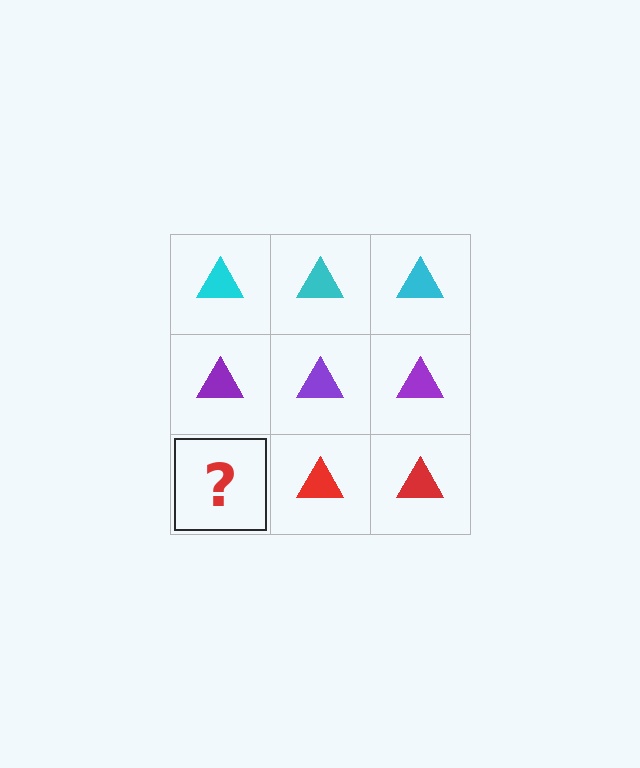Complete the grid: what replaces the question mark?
The question mark should be replaced with a red triangle.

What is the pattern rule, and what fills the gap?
The rule is that each row has a consistent color. The gap should be filled with a red triangle.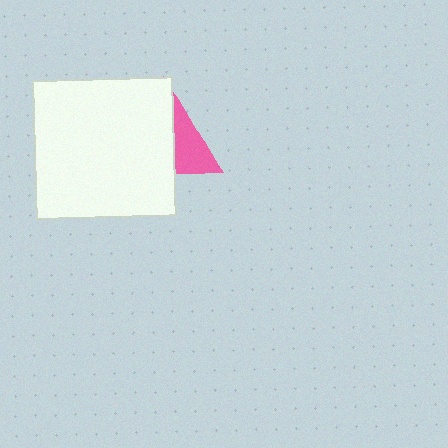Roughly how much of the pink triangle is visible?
A small part of it is visible (roughly 35%).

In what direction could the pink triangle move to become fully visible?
The pink triangle could move right. That would shift it out from behind the white square entirely.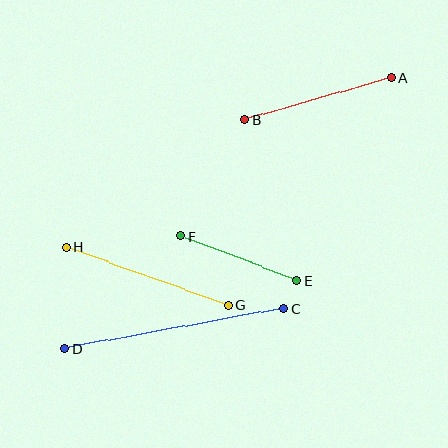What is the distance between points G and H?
The distance is approximately 172 pixels.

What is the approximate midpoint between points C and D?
The midpoint is at approximately (174, 329) pixels.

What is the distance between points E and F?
The distance is approximately 125 pixels.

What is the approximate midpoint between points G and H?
The midpoint is at approximately (147, 276) pixels.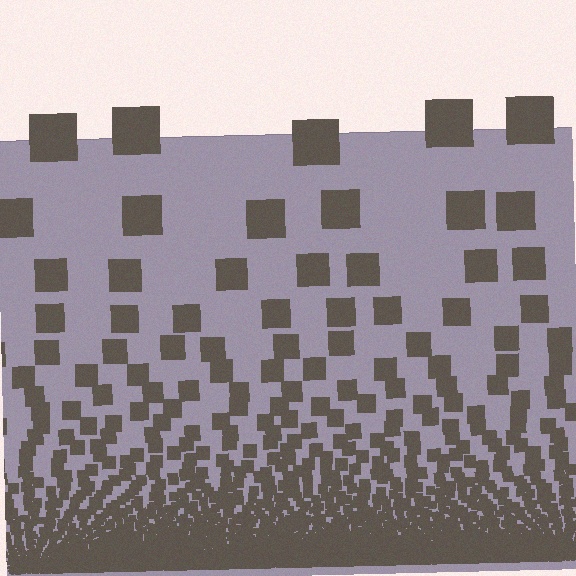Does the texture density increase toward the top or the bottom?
Density increases toward the bottom.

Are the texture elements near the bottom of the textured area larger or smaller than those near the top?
Smaller. The gradient is inverted — elements near the bottom are smaller and denser.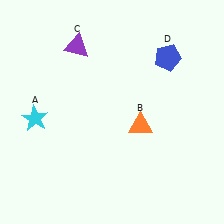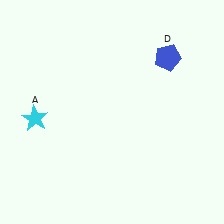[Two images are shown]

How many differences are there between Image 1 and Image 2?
There are 2 differences between the two images.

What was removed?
The orange triangle (B), the purple triangle (C) were removed in Image 2.